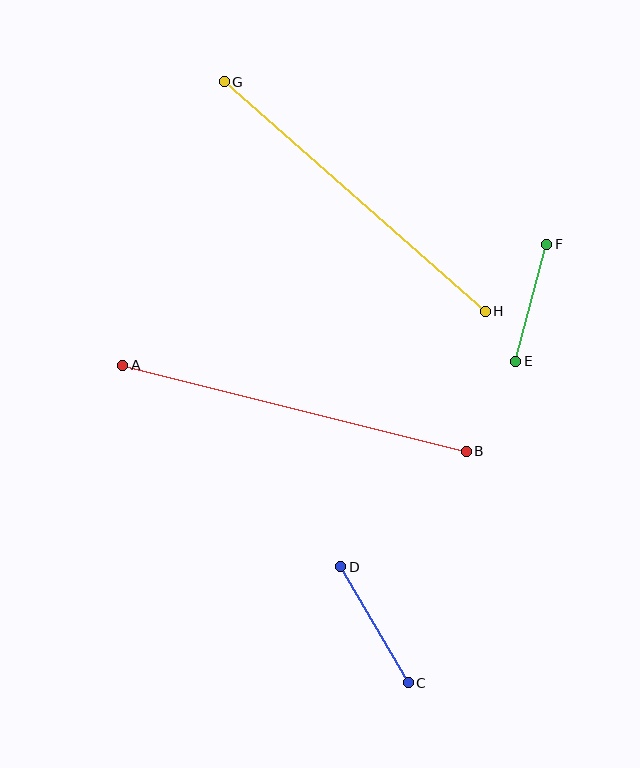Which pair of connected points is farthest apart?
Points A and B are farthest apart.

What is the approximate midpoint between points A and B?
The midpoint is at approximately (294, 408) pixels.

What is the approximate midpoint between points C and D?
The midpoint is at approximately (375, 625) pixels.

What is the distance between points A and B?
The distance is approximately 354 pixels.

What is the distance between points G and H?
The distance is approximately 347 pixels.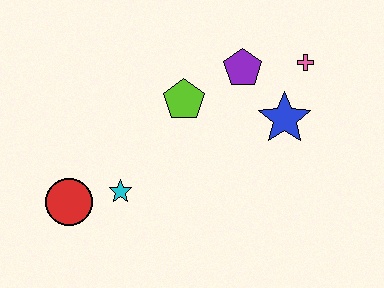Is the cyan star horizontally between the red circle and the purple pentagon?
Yes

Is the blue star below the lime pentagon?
Yes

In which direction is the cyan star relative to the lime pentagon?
The cyan star is below the lime pentagon.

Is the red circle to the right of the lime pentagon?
No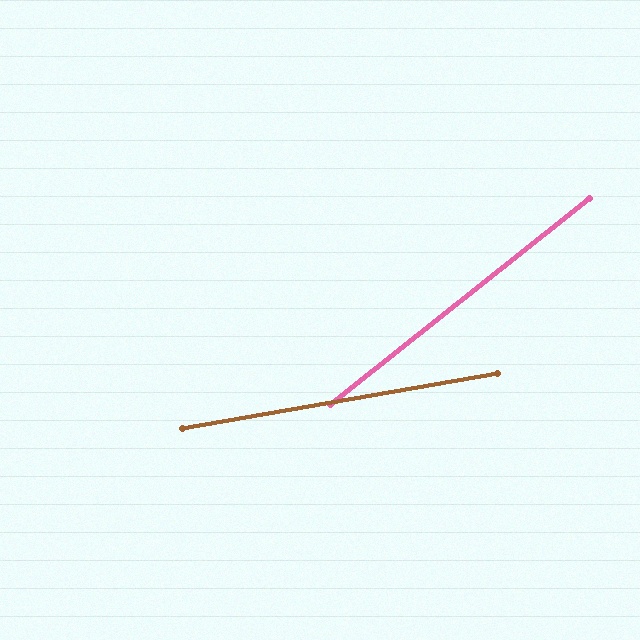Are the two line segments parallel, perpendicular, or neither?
Neither parallel nor perpendicular — they differ by about 29°.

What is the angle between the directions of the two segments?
Approximately 29 degrees.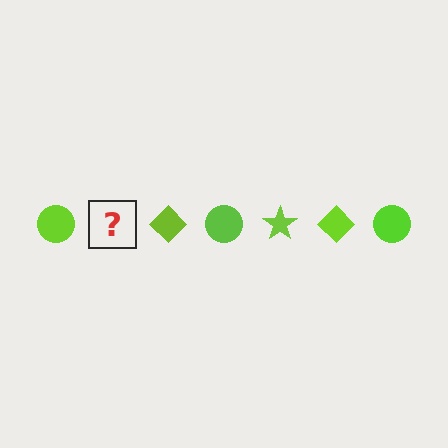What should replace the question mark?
The question mark should be replaced with a lime star.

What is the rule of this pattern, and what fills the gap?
The rule is that the pattern cycles through circle, star, diamond shapes in lime. The gap should be filled with a lime star.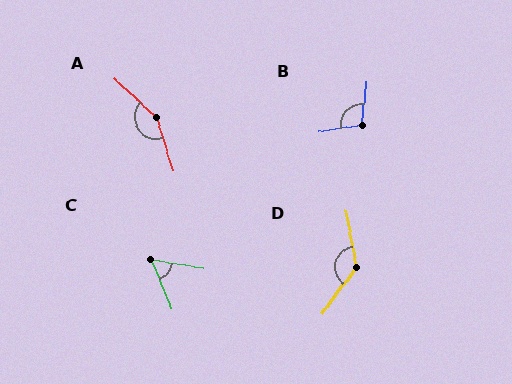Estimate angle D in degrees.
Approximately 133 degrees.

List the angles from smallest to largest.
C (57°), B (106°), D (133°), A (151°).